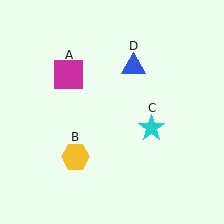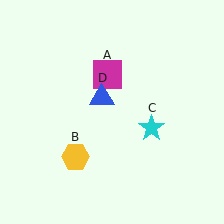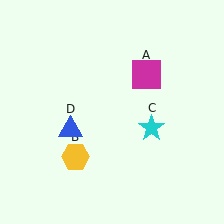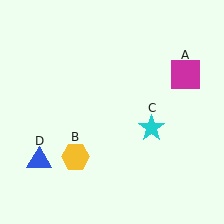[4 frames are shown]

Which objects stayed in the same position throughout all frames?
Yellow hexagon (object B) and cyan star (object C) remained stationary.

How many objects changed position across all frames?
2 objects changed position: magenta square (object A), blue triangle (object D).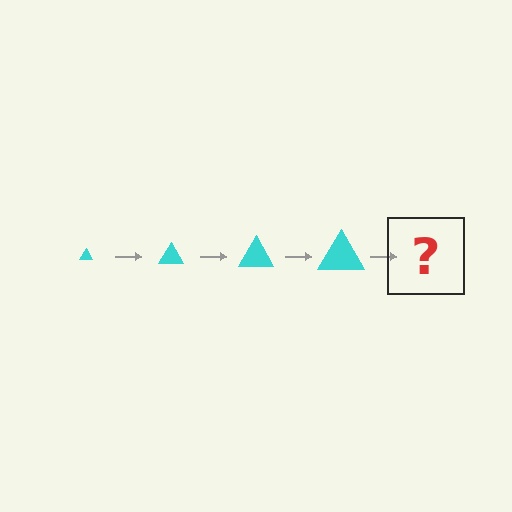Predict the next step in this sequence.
The next step is a cyan triangle, larger than the previous one.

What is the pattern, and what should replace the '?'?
The pattern is that the triangle gets progressively larger each step. The '?' should be a cyan triangle, larger than the previous one.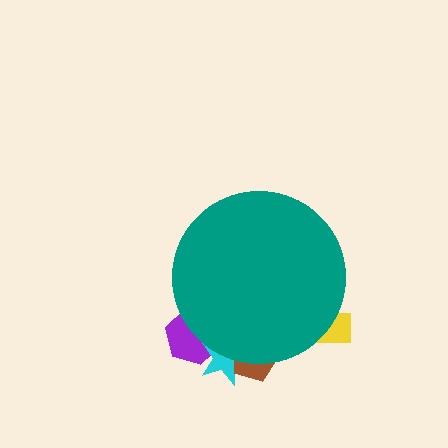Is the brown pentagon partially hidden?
Yes, the brown pentagon is partially hidden behind the teal circle.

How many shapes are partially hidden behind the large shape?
4 shapes are partially hidden.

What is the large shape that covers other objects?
A teal circle.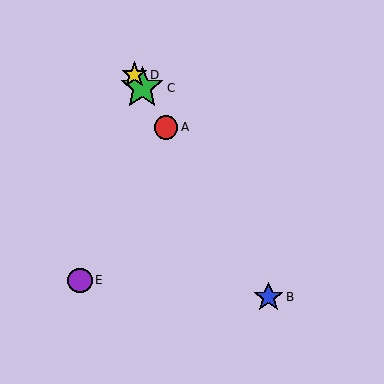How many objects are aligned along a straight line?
4 objects (A, B, C, D) are aligned along a straight line.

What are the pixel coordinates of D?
Object D is at (134, 75).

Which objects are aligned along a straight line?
Objects A, B, C, D are aligned along a straight line.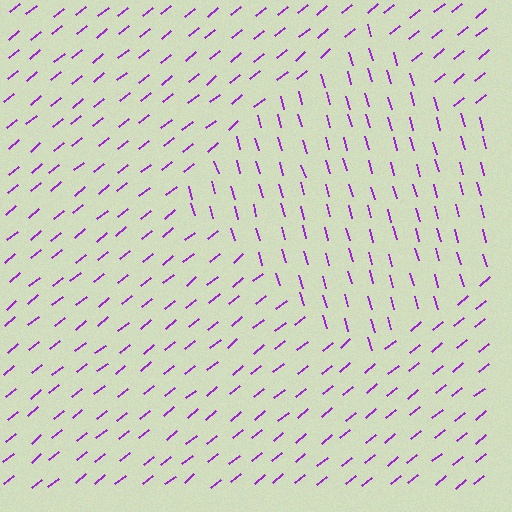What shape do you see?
I see a diamond.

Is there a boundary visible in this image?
Yes, there is a texture boundary formed by a change in line orientation.